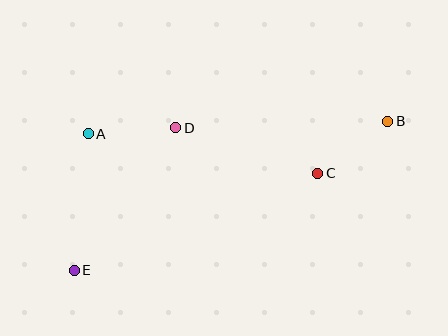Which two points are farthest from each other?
Points B and E are farthest from each other.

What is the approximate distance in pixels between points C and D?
The distance between C and D is approximately 149 pixels.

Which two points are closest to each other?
Points B and C are closest to each other.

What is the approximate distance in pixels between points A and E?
The distance between A and E is approximately 137 pixels.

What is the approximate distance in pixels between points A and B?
The distance between A and B is approximately 299 pixels.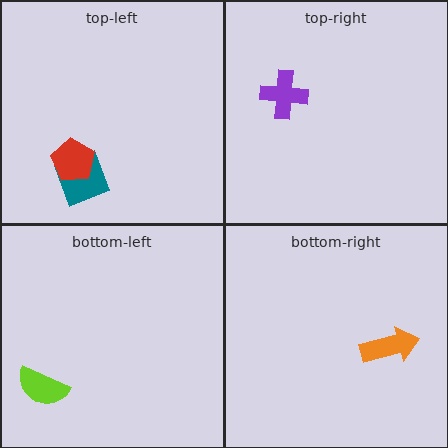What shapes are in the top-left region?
The teal diamond, the red pentagon.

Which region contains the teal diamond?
The top-left region.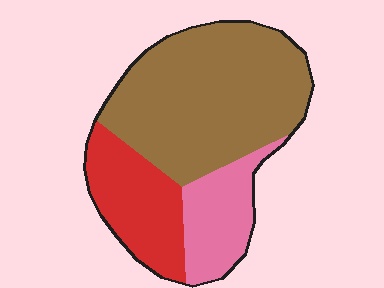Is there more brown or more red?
Brown.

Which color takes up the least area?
Pink, at roughly 20%.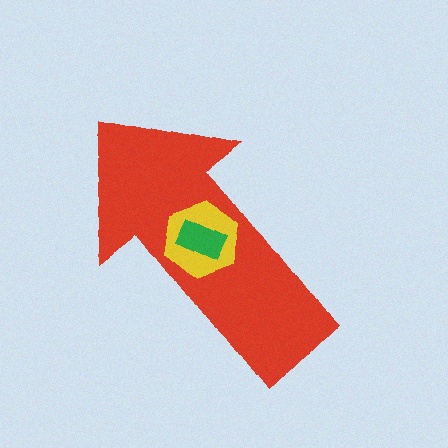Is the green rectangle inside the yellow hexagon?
Yes.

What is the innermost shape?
The green rectangle.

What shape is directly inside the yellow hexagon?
The green rectangle.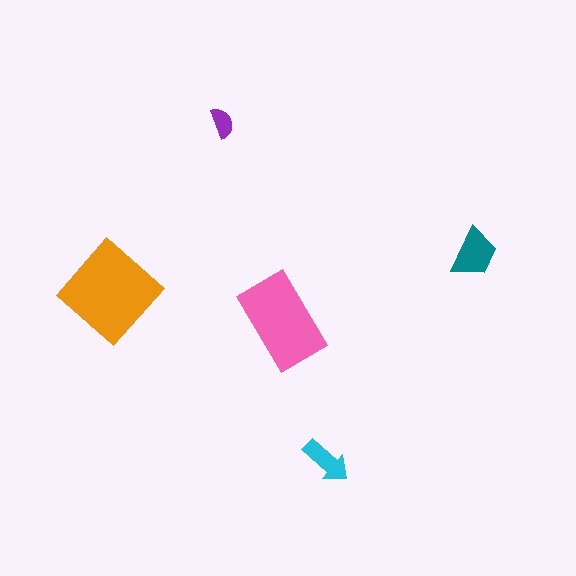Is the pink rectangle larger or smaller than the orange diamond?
Smaller.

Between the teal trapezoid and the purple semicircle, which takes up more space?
The teal trapezoid.